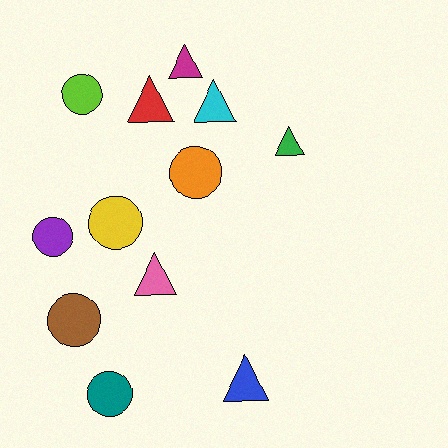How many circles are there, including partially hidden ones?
There are 6 circles.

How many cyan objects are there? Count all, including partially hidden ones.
There is 1 cyan object.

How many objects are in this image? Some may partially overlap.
There are 12 objects.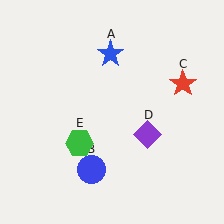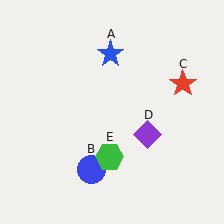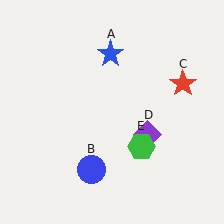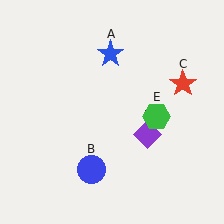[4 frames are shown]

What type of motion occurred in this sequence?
The green hexagon (object E) rotated counterclockwise around the center of the scene.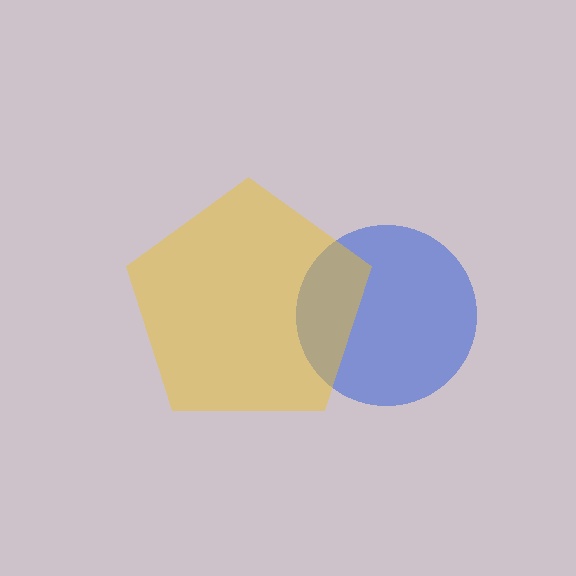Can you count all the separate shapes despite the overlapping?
Yes, there are 2 separate shapes.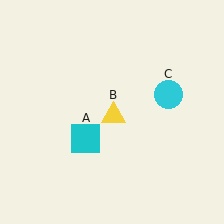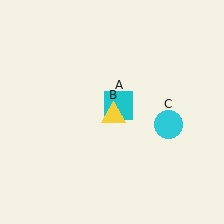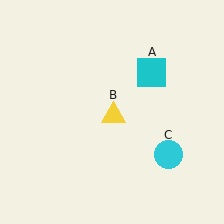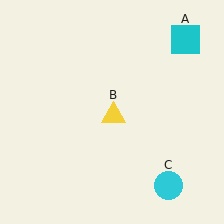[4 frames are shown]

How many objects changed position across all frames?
2 objects changed position: cyan square (object A), cyan circle (object C).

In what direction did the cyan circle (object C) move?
The cyan circle (object C) moved down.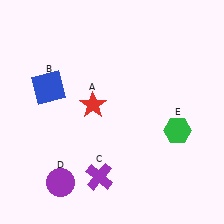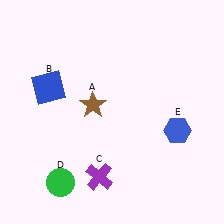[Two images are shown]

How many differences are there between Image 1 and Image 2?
There are 3 differences between the two images.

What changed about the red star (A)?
In Image 1, A is red. In Image 2, it changed to brown.